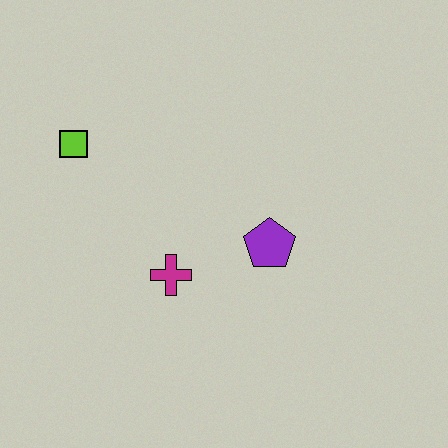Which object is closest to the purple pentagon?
The magenta cross is closest to the purple pentagon.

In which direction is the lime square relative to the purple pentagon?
The lime square is to the left of the purple pentagon.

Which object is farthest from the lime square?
The purple pentagon is farthest from the lime square.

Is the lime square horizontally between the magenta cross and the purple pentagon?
No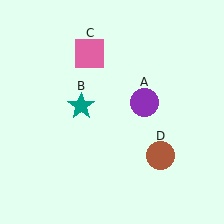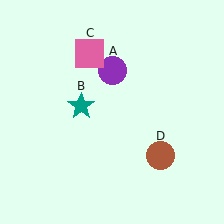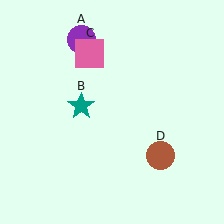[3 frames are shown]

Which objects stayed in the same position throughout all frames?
Teal star (object B) and pink square (object C) and brown circle (object D) remained stationary.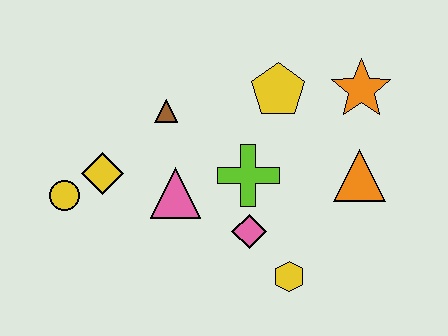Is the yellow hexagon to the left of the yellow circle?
No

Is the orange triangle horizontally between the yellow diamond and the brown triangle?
No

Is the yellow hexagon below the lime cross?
Yes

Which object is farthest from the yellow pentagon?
The yellow circle is farthest from the yellow pentagon.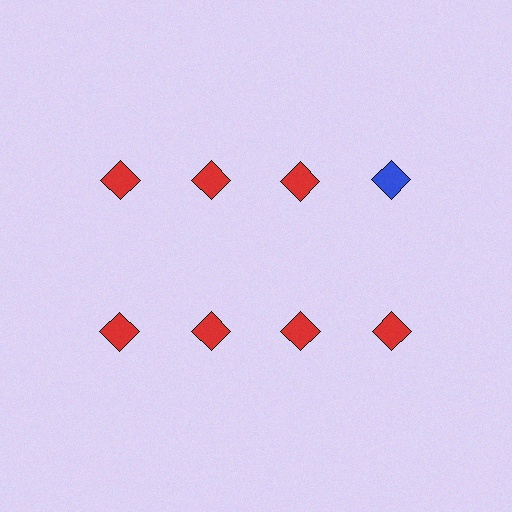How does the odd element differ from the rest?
It has a different color: blue instead of red.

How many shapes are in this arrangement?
There are 8 shapes arranged in a grid pattern.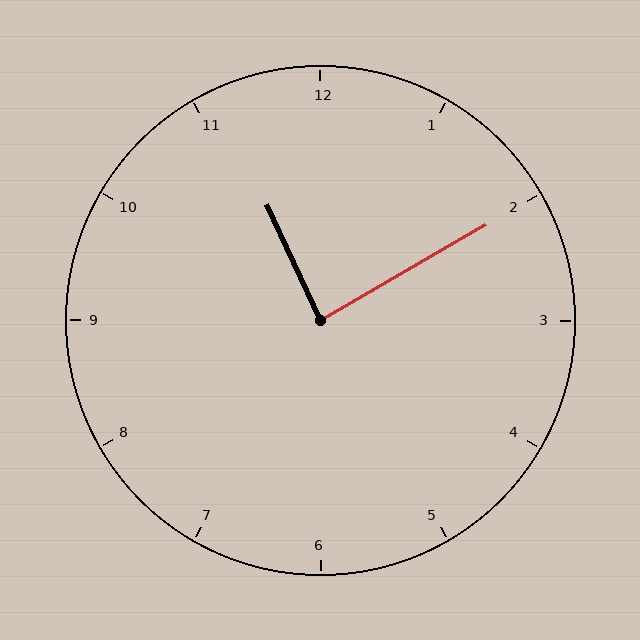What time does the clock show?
11:10.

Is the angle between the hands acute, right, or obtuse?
It is right.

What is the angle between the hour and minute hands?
Approximately 85 degrees.